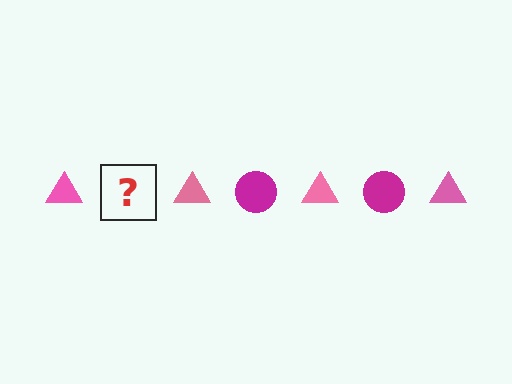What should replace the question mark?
The question mark should be replaced with a magenta circle.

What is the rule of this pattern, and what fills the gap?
The rule is that the pattern alternates between pink triangle and magenta circle. The gap should be filled with a magenta circle.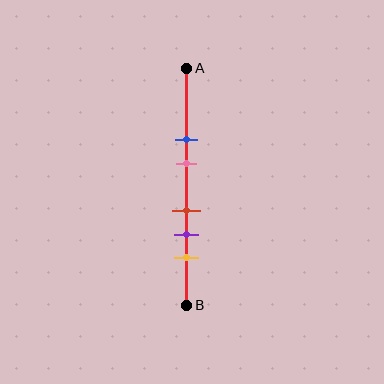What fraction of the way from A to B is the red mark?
The red mark is approximately 60% (0.6) of the way from A to B.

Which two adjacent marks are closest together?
The red and purple marks are the closest adjacent pair.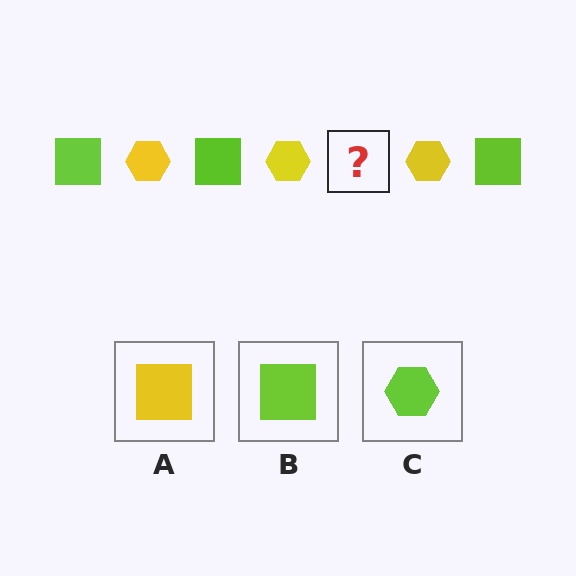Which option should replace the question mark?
Option B.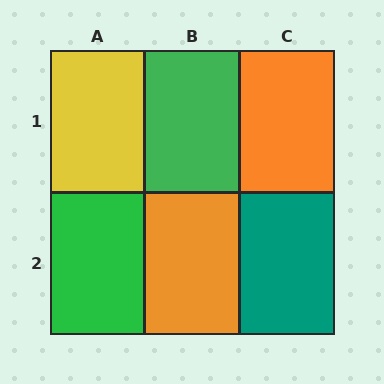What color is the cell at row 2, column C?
Teal.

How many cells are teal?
1 cell is teal.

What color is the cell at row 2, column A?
Green.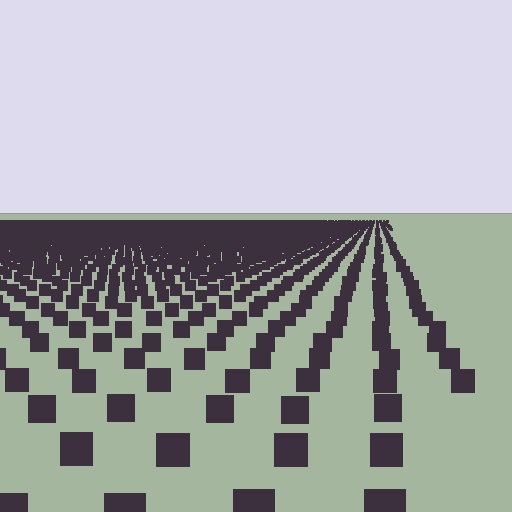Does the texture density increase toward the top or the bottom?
Density increases toward the top.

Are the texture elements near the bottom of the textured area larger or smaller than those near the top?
Larger. Near the bottom, elements are closer to the viewer and appear at a bigger on-screen size.